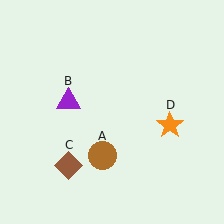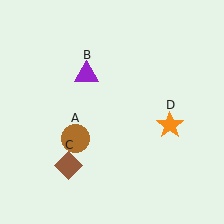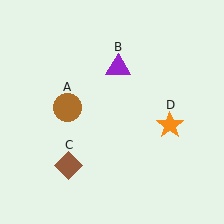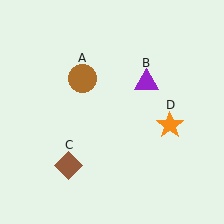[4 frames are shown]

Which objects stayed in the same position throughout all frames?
Brown diamond (object C) and orange star (object D) remained stationary.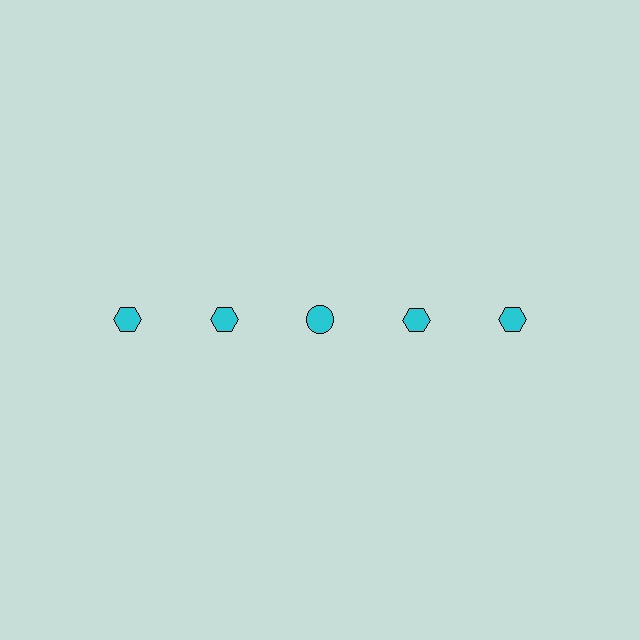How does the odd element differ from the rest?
It has a different shape: circle instead of hexagon.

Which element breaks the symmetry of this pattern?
The cyan circle in the top row, center column breaks the symmetry. All other shapes are cyan hexagons.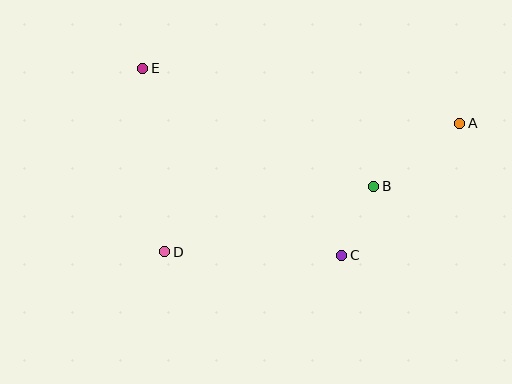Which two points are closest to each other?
Points B and C are closest to each other.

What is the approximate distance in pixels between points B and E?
The distance between B and E is approximately 259 pixels.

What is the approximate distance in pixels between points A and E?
The distance between A and E is approximately 322 pixels.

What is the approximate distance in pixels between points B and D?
The distance between B and D is approximately 219 pixels.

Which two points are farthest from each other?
Points A and D are farthest from each other.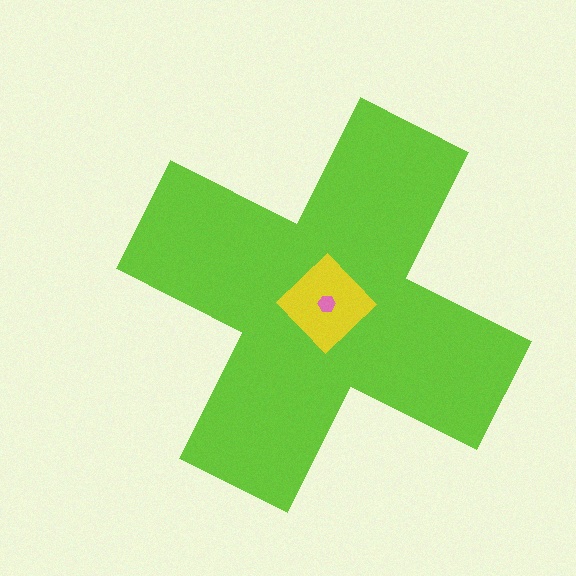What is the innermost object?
The pink hexagon.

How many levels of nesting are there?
3.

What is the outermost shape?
The lime cross.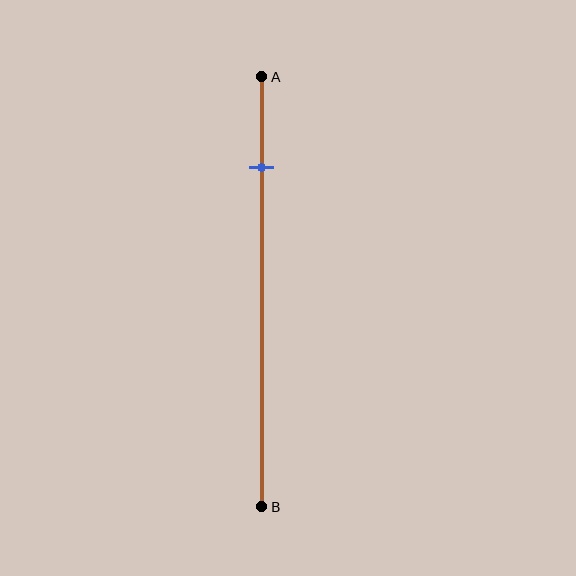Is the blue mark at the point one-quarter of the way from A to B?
No, the mark is at about 20% from A, not at the 25% one-quarter point.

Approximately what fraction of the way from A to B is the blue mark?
The blue mark is approximately 20% of the way from A to B.